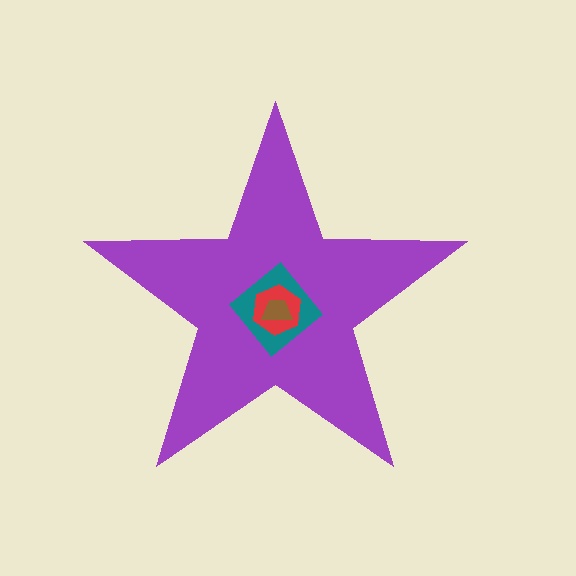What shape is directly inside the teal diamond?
The red hexagon.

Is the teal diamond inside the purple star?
Yes.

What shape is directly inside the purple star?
The teal diamond.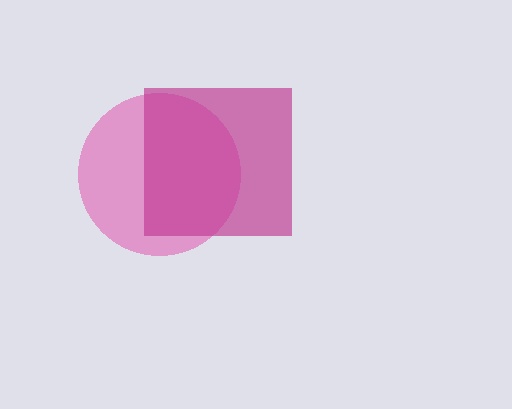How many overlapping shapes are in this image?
There are 2 overlapping shapes in the image.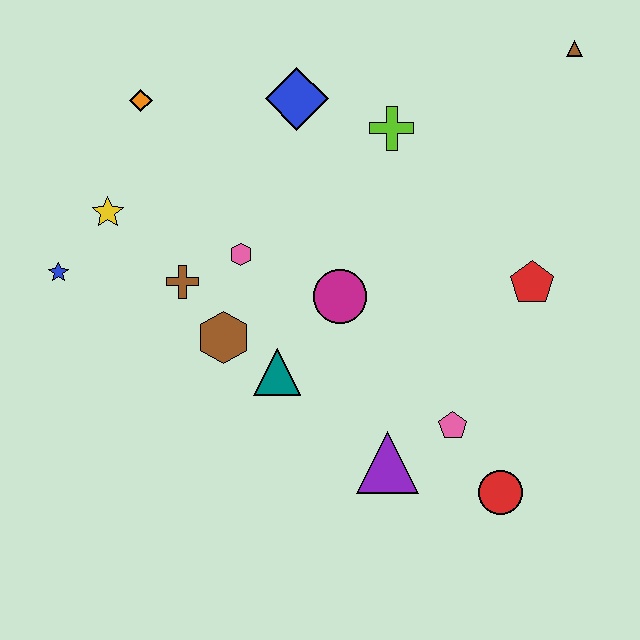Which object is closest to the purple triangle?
The pink pentagon is closest to the purple triangle.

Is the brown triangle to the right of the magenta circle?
Yes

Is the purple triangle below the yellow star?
Yes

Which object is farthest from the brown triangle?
The blue star is farthest from the brown triangle.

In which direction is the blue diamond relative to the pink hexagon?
The blue diamond is above the pink hexagon.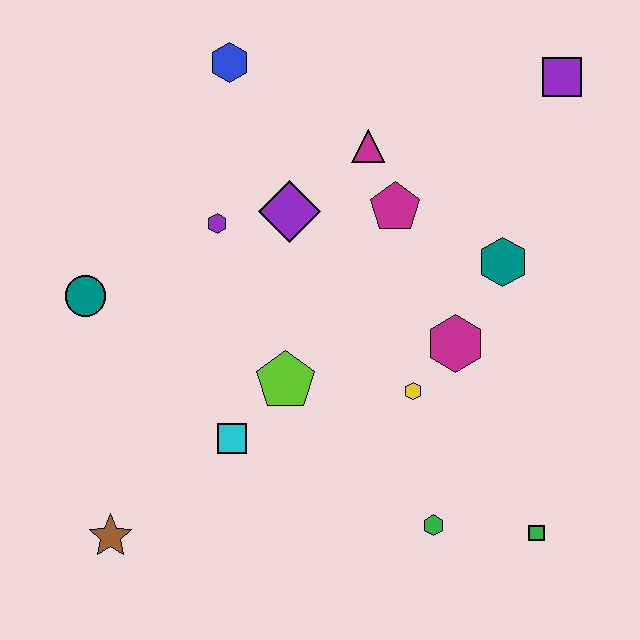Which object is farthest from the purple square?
The brown star is farthest from the purple square.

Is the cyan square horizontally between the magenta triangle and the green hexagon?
No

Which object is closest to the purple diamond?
The purple hexagon is closest to the purple diamond.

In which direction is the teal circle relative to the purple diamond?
The teal circle is to the left of the purple diamond.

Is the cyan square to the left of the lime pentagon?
Yes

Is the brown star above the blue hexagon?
No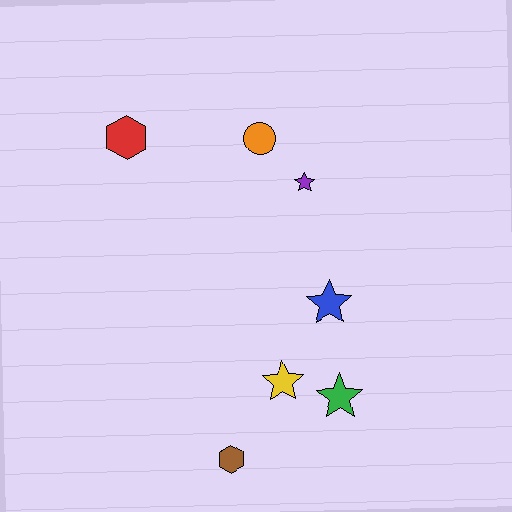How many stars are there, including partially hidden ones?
There are 4 stars.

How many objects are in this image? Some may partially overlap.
There are 7 objects.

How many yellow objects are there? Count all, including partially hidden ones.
There is 1 yellow object.